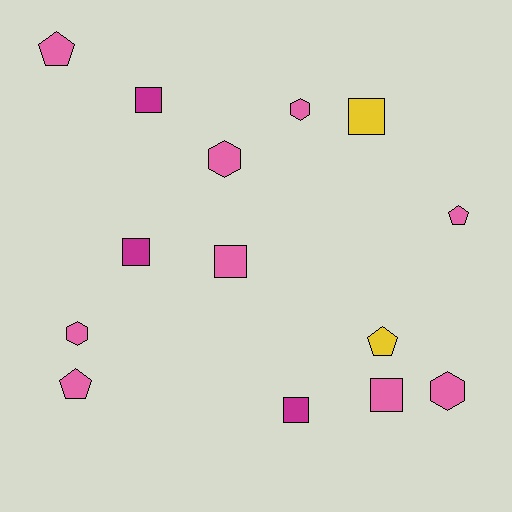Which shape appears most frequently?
Square, with 6 objects.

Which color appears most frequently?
Pink, with 9 objects.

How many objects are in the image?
There are 14 objects.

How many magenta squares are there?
There are 3 magenta squares.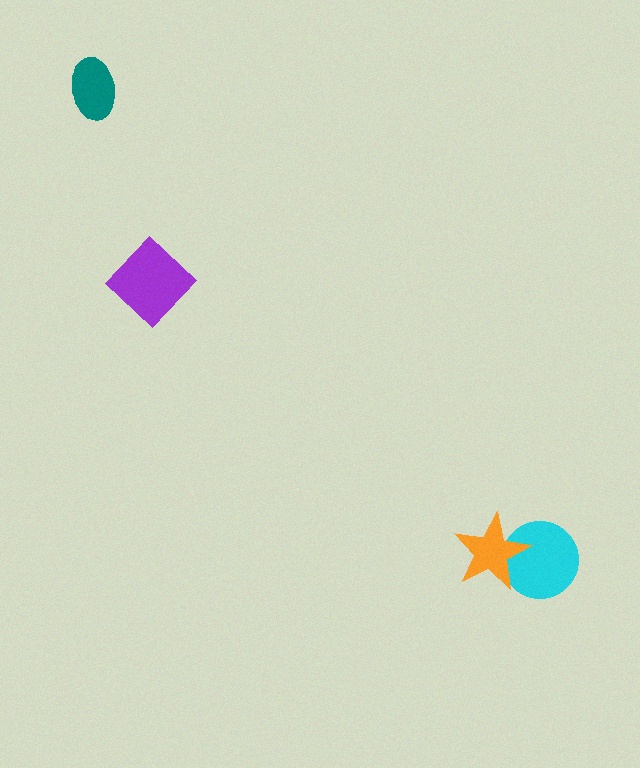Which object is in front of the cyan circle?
The orange star is in front of the cyan circle.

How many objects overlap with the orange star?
1 object overlaps with the orange star.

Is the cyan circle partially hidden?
Yes, it is partially covered by another shape.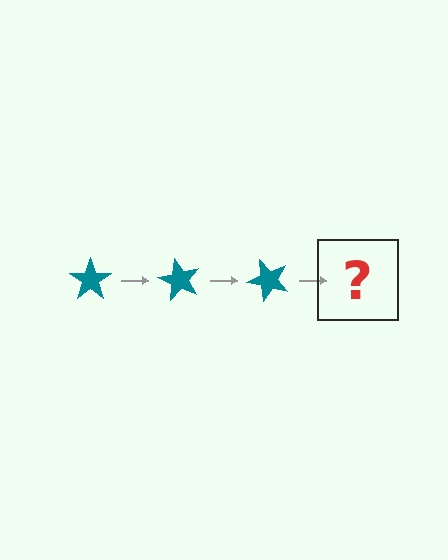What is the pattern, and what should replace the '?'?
The pattern is that the star rotates 60 degrees each step. The '?' should be a teal star rotated 180 degrees.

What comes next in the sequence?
The next element should be a teal star rotated 180 degrees.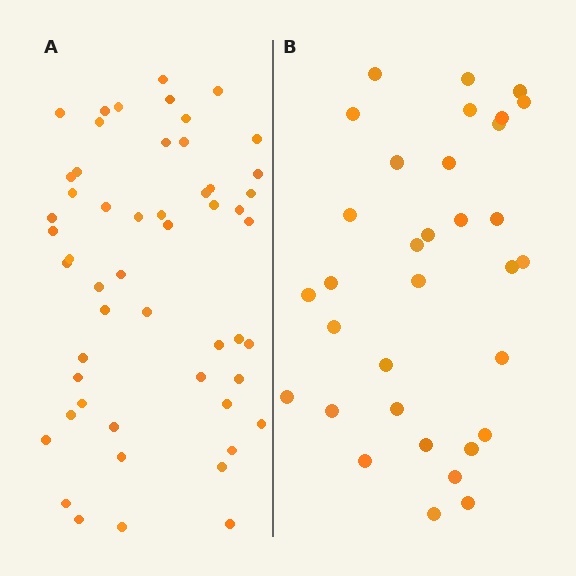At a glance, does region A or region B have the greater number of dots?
Region A (the left region) has more dots.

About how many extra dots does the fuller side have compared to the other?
Region A has approximately 20 more dots than region B.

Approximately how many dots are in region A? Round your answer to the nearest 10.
About 50 dots. (The exact count is 53, which rounds to 50.)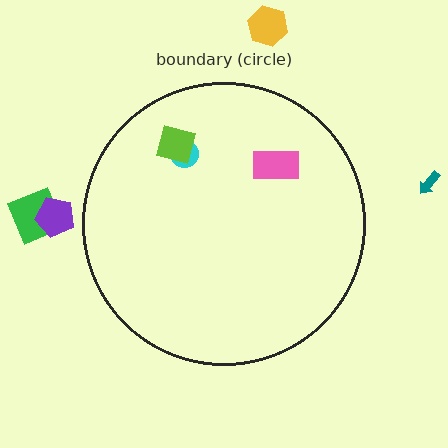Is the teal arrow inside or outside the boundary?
Outside.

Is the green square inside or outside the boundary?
Outside.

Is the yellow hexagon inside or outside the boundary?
Outside.